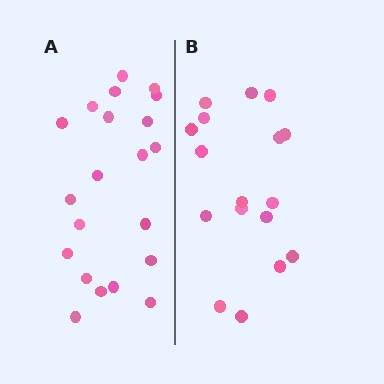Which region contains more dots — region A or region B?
Region A (the left region) has more dots.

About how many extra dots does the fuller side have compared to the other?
Region A has about 4 more dots than region B.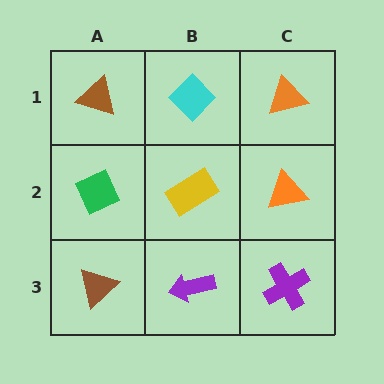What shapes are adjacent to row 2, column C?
An orange triangle (row 1, column C), a purple cross (row 3, column C), a yellow rectangle (row 2, column B).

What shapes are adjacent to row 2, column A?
A brown triangle (row 1, column A), a brown triangle (row 3, column A), a yellow rectangle (row 2, column B).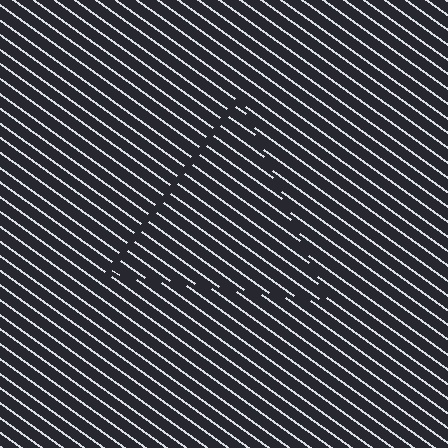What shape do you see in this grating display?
An illusory triangle. The interior of the shape contains the same grating, shifted by half a period — the contour is defined by the phase discontinuity where line-ends from the inner and outer gratings abut.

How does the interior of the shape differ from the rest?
The interior of the shape contains the same grating, shifted by half a period — the contour is defined by the phase discontinuity where line-ends from the inner and outer gratings abut.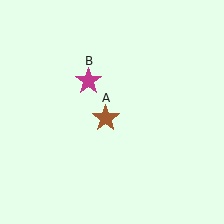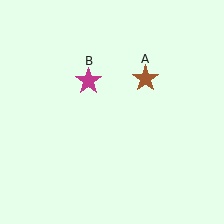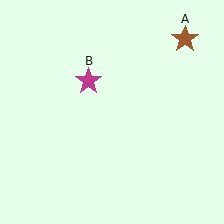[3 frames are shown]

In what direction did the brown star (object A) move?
The brown star (object A) moved up and to the right.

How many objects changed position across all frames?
1 object changed position: brown star (object A).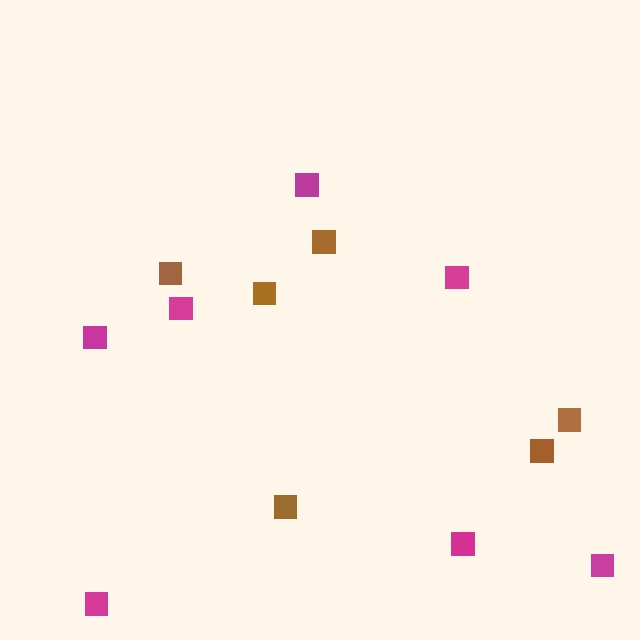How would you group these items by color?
There are 2 groups: one group of brown squares (6) and one group of magenta squares (7).